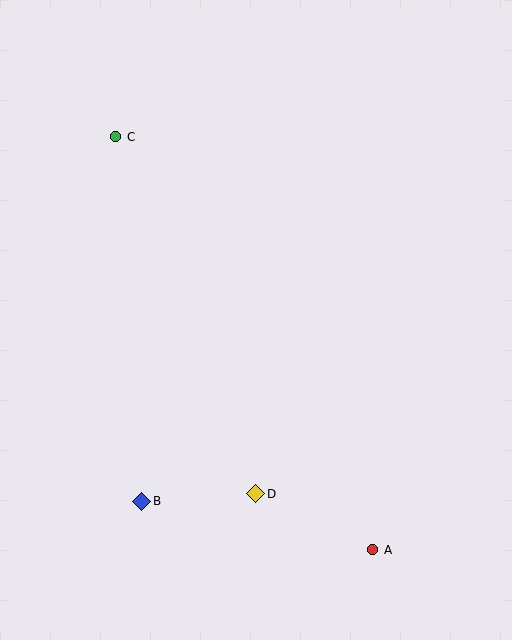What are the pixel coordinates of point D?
Point D is at (256, 494).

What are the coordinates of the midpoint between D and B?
The midpoint between D and B is at (199, 497).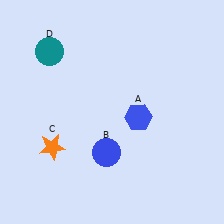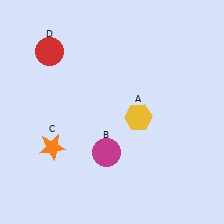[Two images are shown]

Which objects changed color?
A changed from blue to yellow. B changed from blue to magenta. D changed from teal to red.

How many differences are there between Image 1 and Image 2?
There are 3 differences between the two images.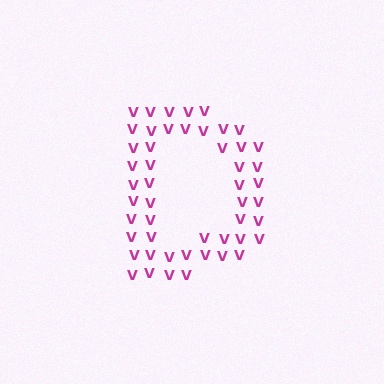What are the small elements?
The small elements are letter V's.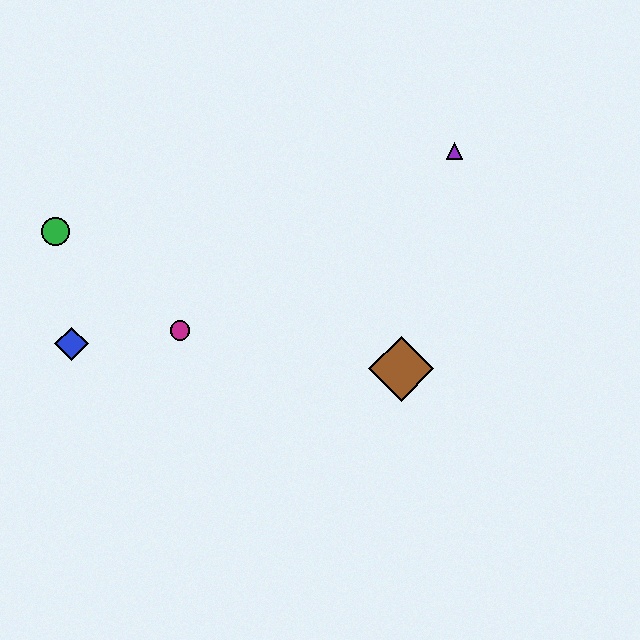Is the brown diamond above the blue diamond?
No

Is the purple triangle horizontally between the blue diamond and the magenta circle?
No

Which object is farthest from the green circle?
The purple triangle is farthest from the green circle.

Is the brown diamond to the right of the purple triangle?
No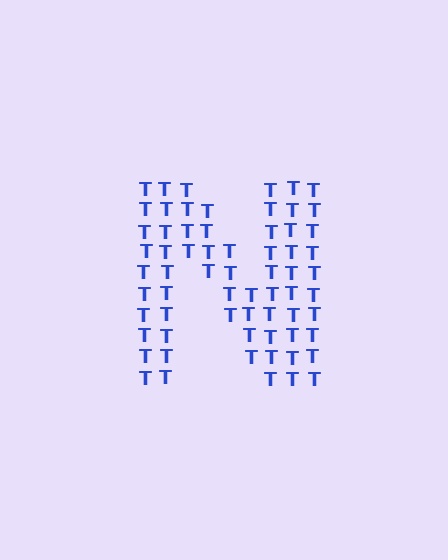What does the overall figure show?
The overall figure shows the letter N.